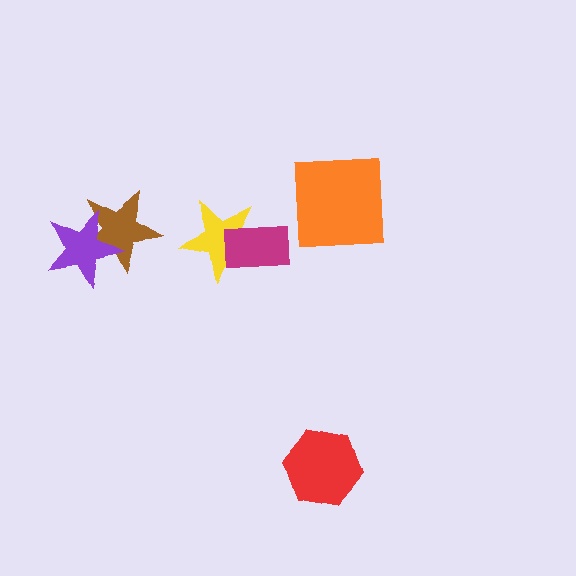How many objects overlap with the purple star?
1 object overlaps with the purple star.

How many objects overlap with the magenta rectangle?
1 object overlaps with the magenta rectangle.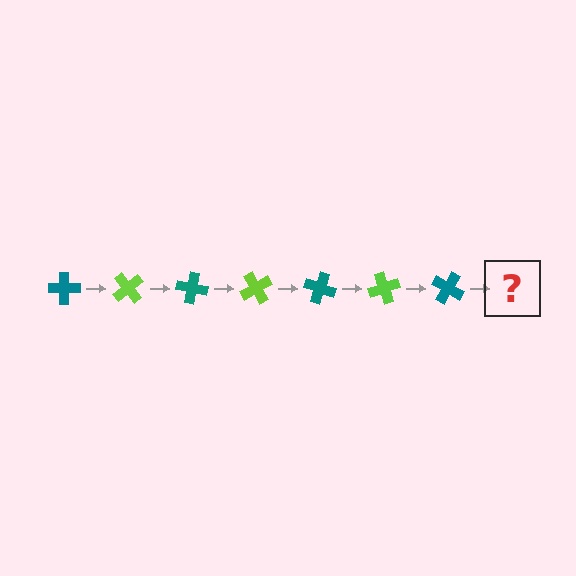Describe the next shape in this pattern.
It should be a lime cross, rotated 350 degrees from the start.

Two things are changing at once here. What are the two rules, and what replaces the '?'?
The two rules are that it rotates 50 degrees each step and the color cycles through teal and lime. The '?' should be a lime cross, rotated 350 degrees from the start.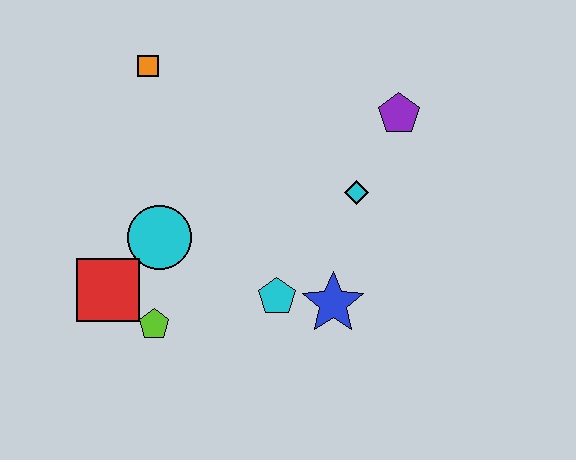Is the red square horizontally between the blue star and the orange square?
No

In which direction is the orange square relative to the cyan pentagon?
The orange square is above the cyan pentagon.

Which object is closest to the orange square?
The cyan circle is closest to the orange square.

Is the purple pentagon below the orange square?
Yes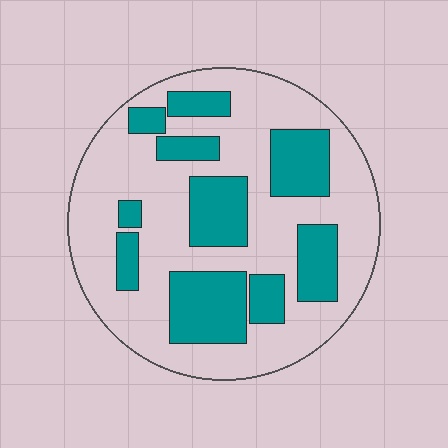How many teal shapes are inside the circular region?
10.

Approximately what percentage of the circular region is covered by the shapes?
Approximately 35%.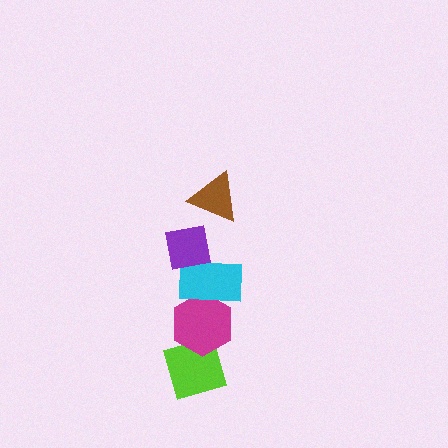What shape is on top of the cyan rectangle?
The purple square is on top of the cyan rectangle.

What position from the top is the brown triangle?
The brown triangle is 1st from the top.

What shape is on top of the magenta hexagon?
The cyan rectangle is on top of the magenta hexagon.